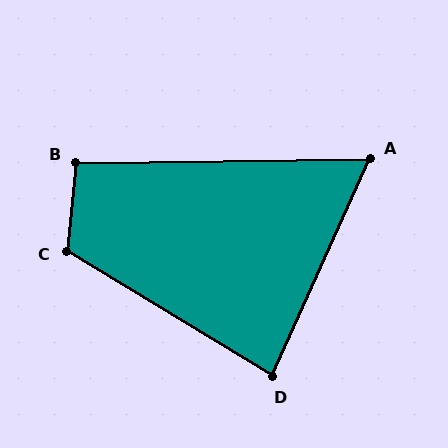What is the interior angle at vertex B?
Approximately 97 degrees (obtuse).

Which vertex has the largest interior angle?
C, at approximately 115 degrees.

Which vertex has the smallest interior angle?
A, at approximately 65 degrees.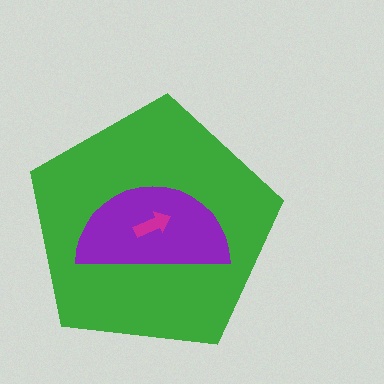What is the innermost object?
The magenta arrow.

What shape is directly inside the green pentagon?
The purple semicircle.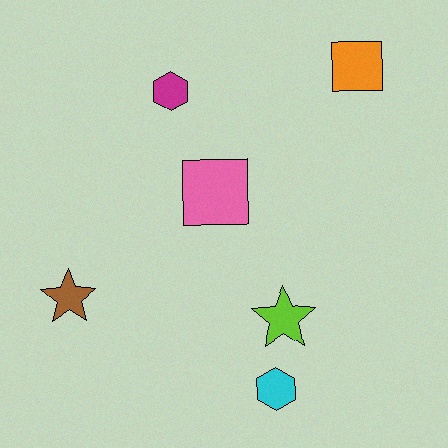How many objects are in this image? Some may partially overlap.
There are 6 objects.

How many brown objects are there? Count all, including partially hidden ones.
There is 1 brown object.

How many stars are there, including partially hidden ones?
There are 2 stars.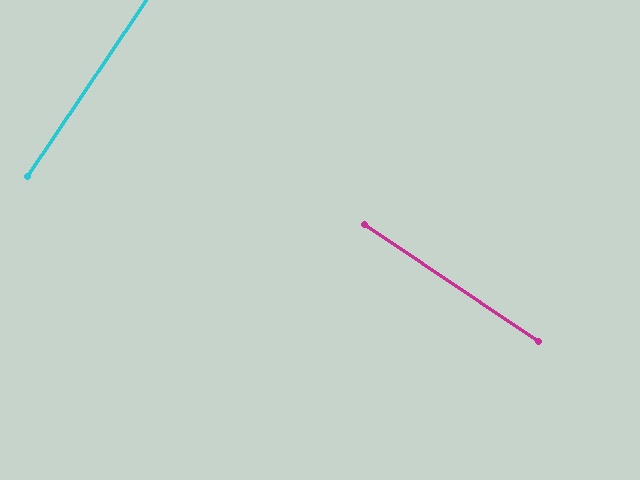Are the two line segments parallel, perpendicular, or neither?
Perpendicular — they meet at approximately 90°.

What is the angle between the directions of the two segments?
Approximately 90 degrees.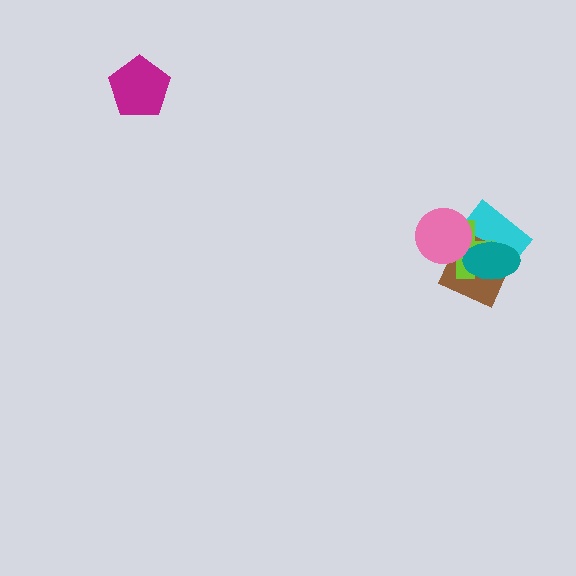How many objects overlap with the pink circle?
3 objects overlap with the pink circle.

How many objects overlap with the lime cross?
4 objects overlap with the lime cross.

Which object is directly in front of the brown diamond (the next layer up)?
The lime cross is directly in front of the brown diamond.